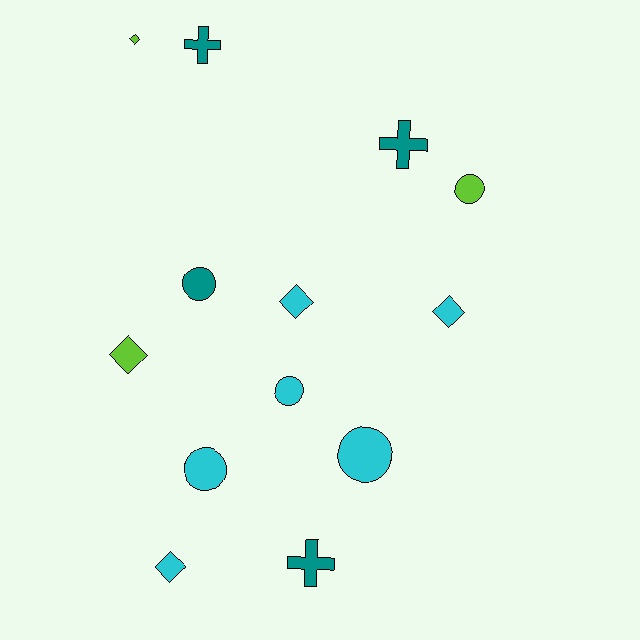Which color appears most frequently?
Cyan, with 6 objects.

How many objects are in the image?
There are 13 objects.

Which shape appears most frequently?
Diamond, with 5 objects.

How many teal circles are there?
There is 1 teal circle.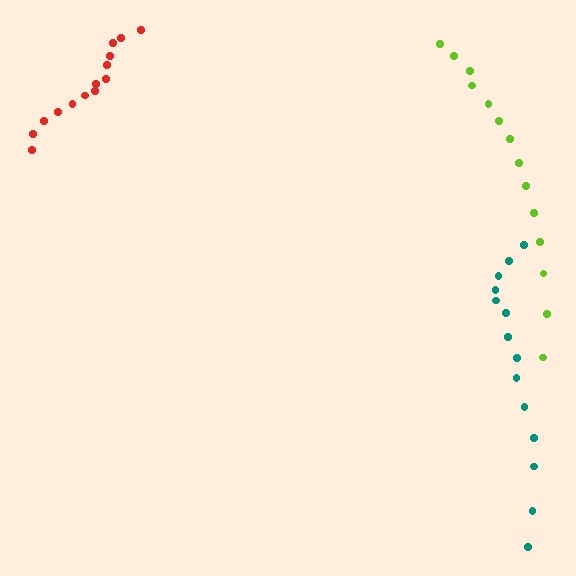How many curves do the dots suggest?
There are 3 distinct paths.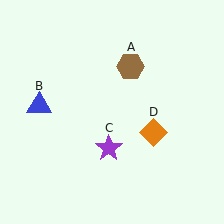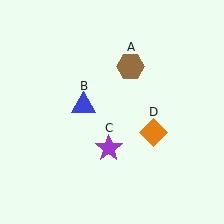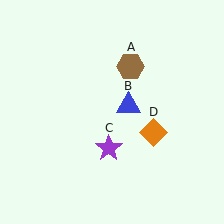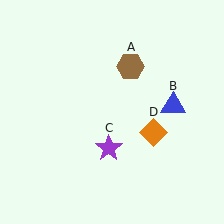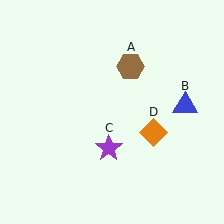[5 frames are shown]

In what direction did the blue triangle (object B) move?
The blue triangle (object B) moved right.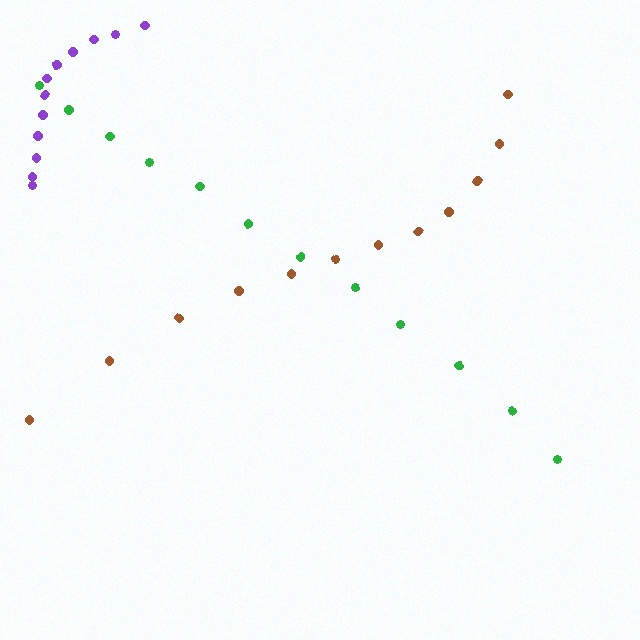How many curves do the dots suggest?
There are 3 distinct paths.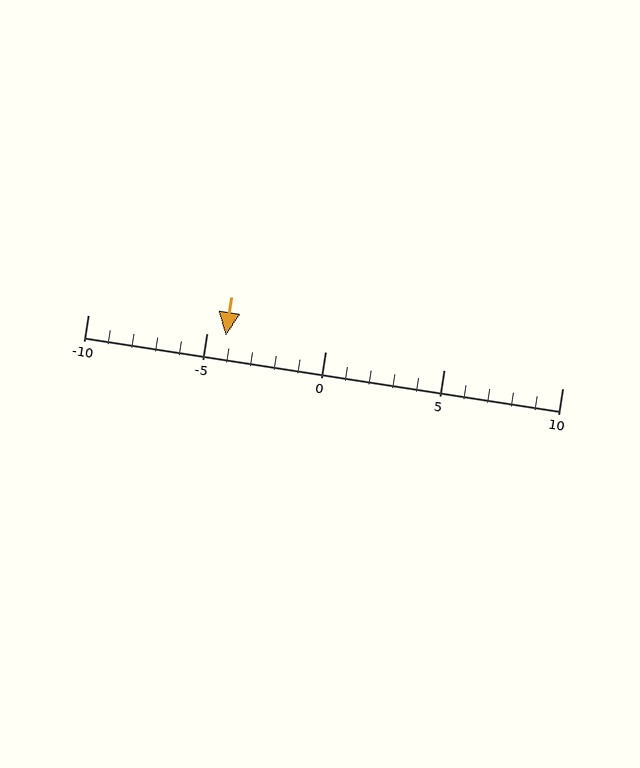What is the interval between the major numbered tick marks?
The major tick marks are spaced 5 units apart.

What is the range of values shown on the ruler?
The ruler shows values from -10 to 10.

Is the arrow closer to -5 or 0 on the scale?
The arrow is closer to -5.